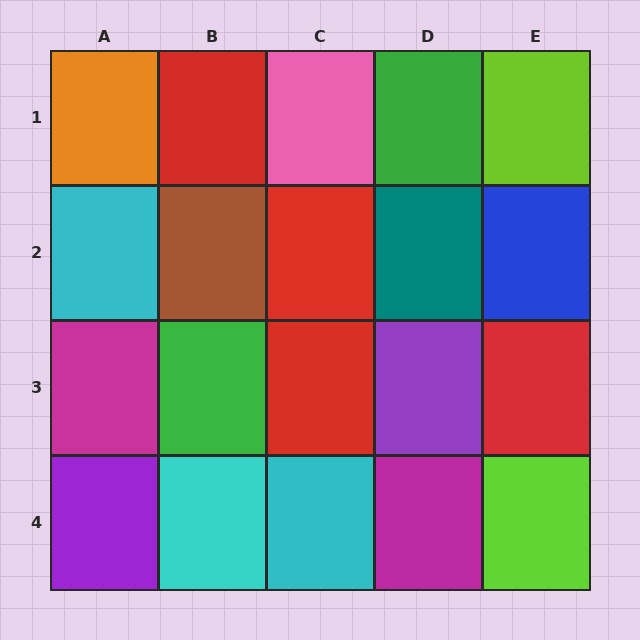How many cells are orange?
1 cell is orange.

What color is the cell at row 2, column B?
Brown.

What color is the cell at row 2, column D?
Teal.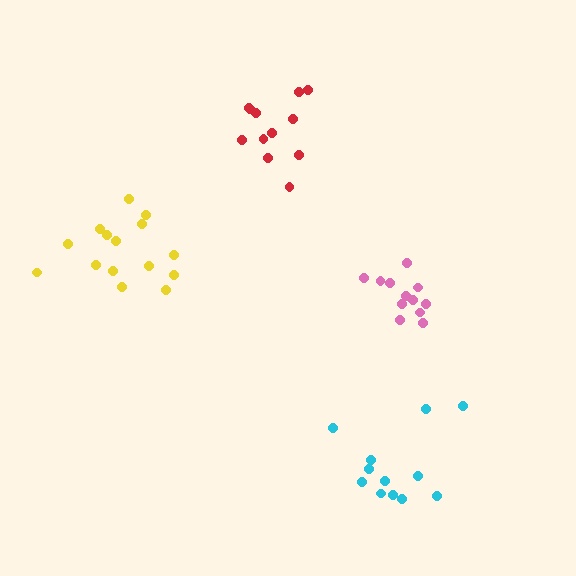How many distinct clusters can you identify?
There are 4 distinct clusters.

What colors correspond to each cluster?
The clusters are colored: red, pink, yellow, cyan.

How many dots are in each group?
Group 1: 12 dots, Group 2: 12 dots, Group 3: 15 dots, Group 4: 12 dots (51 total).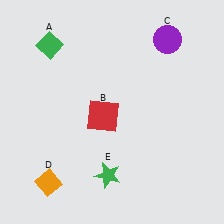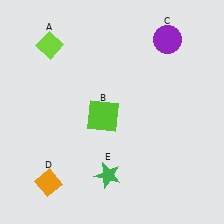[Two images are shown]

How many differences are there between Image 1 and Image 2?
There are 2 differences between the two images.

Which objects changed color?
A changed from green to lime. B changed from red to lime.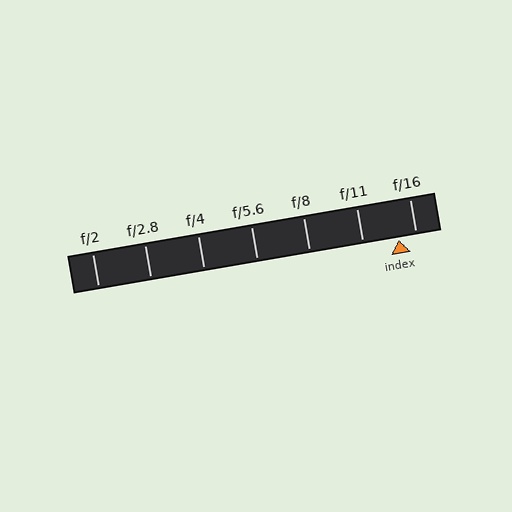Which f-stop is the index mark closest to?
The index mark is closest to f/16.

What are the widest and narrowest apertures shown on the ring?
The widest aperture shown is f/2 and the narrowest is f/16.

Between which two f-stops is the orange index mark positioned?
The index mark is between f/11 and f/16.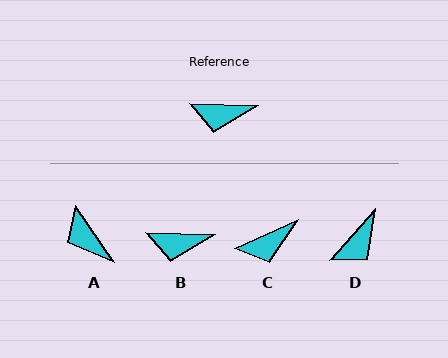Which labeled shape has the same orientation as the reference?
B.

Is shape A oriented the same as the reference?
No, it is off by about 53 degrees.